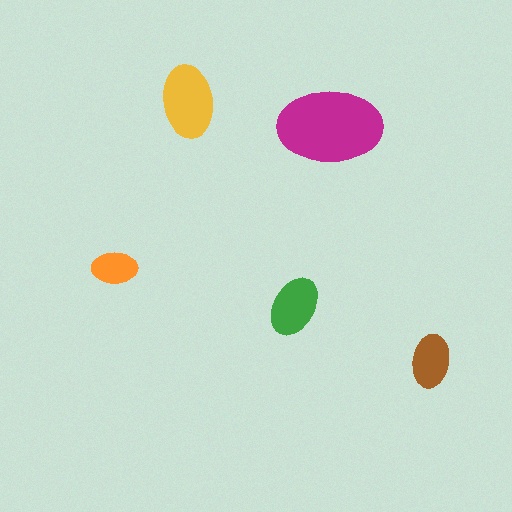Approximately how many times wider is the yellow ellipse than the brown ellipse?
About 1.5 times wider.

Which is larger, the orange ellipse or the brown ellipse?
The brown one.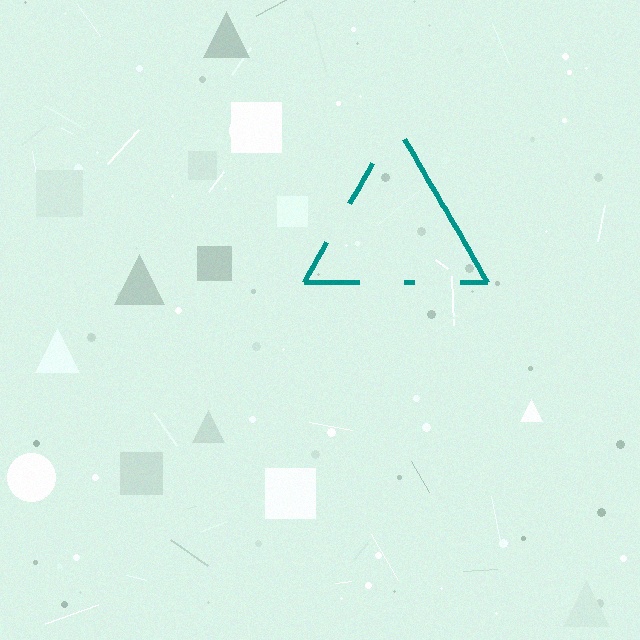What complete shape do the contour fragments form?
The contour fragments form a triangle.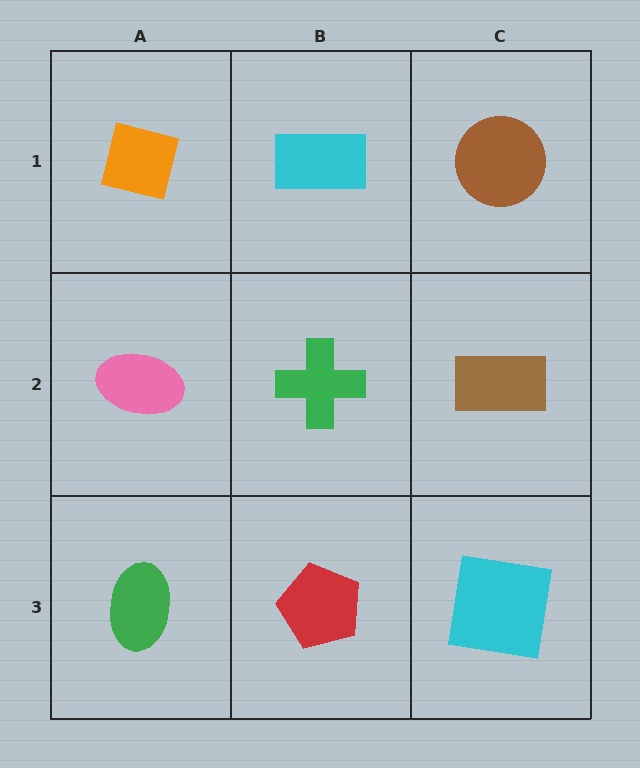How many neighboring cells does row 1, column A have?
2.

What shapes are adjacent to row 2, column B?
A cyan rectangle (row 1, column B), a red pentagon (row 3, column B), a pink ellipse (row 2, column A), a brown rectangle (row 2, column C).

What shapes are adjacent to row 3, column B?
A green cross (row 2, column B), a green ellipse (row 3, column A), a cyan square (row 3, column C).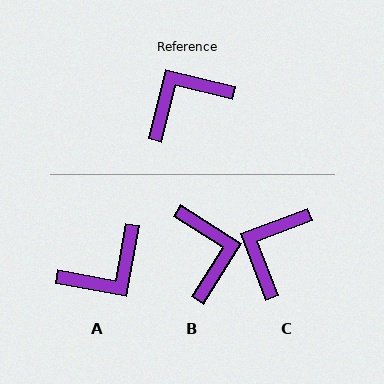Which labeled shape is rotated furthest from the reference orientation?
A, about 177 degrees away.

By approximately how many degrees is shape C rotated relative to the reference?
Approximately 34 degrees counter-clockwise.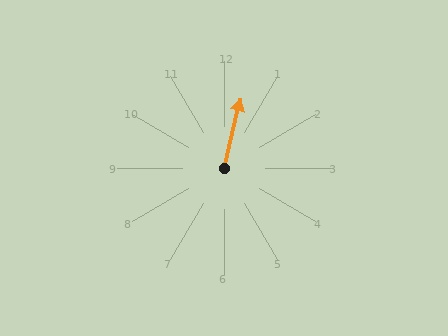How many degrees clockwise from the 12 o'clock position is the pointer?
Approximately 13 degrees.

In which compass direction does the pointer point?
North.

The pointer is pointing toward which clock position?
Roughly 12 o'clock.